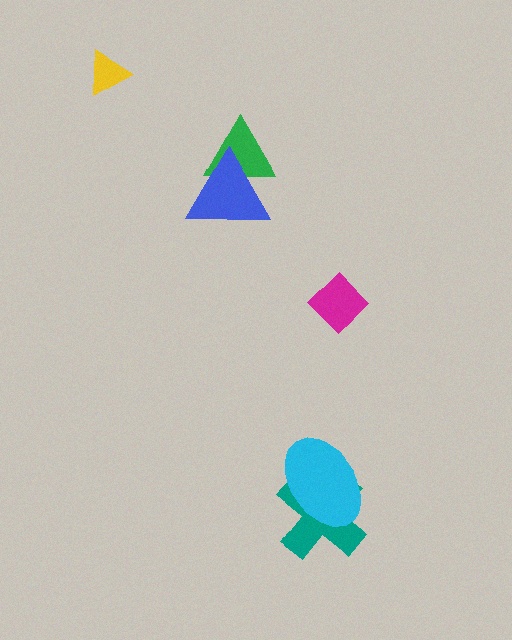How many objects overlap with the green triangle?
1 object overlaps with the green triangle.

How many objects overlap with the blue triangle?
1 object overlaps with the blue triangle.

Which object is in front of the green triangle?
The blue triangle is in front of the green triangle.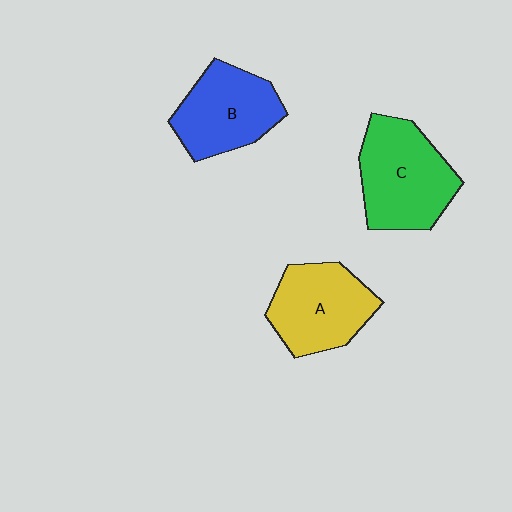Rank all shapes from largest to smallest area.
From largest to smallest: C (green), A (yellow), B (blue).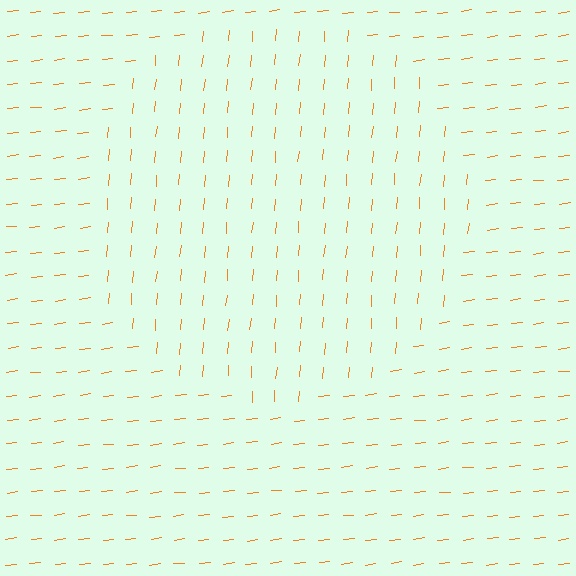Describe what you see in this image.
The image is filled with small orange line segments. A circle region in the image has lines oriented differently from the surrounding lines, creating a visible texture boundary.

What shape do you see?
I see a circle.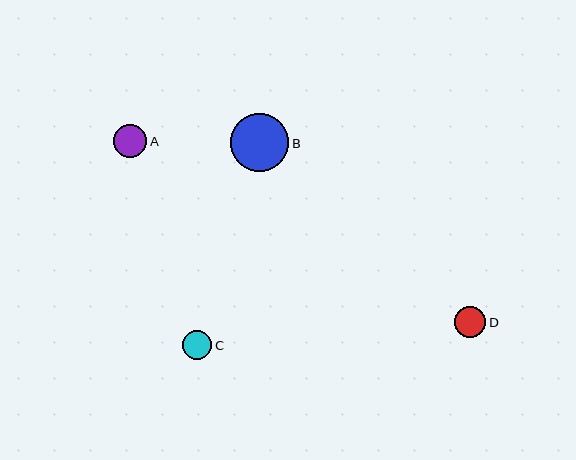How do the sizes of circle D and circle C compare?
Circle D and circle C are approximately the same size.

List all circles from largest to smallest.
From largest to smallest: B, A, D, C.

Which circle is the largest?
Circle B is the largest with a size of approximately 58 pixels.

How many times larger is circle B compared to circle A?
Circle B is approximately 1.7 times the size of circle A.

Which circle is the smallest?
Circle C is the smallest with a size of approximately 29 pixels.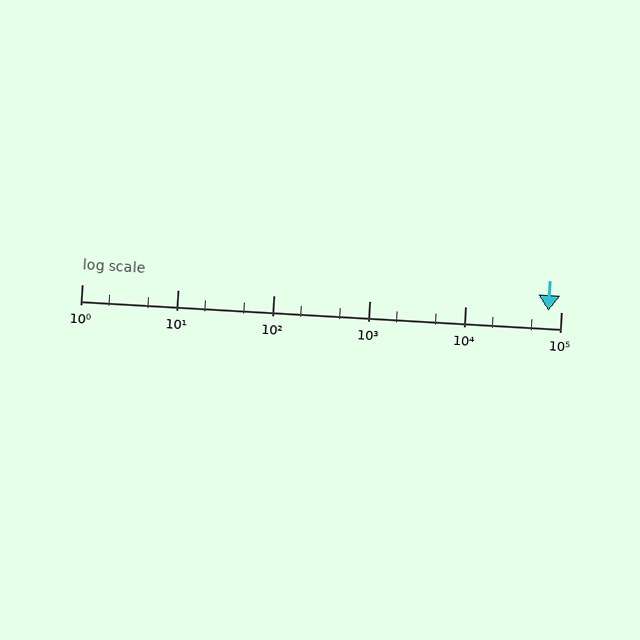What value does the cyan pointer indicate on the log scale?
The pointer indicates approximately 74000.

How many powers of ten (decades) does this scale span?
The scale spans 5 decades, from 1 to 100000.